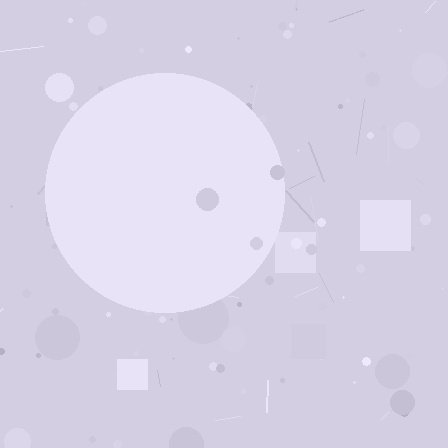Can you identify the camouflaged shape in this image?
The camouflaged shape is a circle.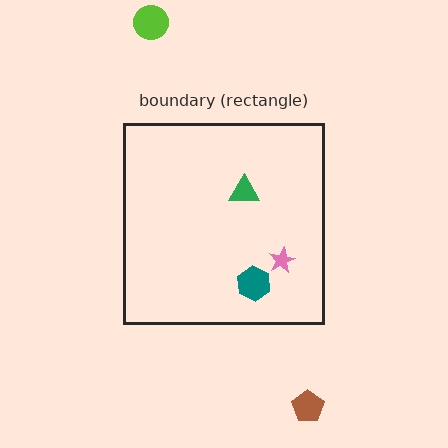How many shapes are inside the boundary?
3 inside, 2 outside.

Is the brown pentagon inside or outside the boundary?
Outside.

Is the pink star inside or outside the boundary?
Inside.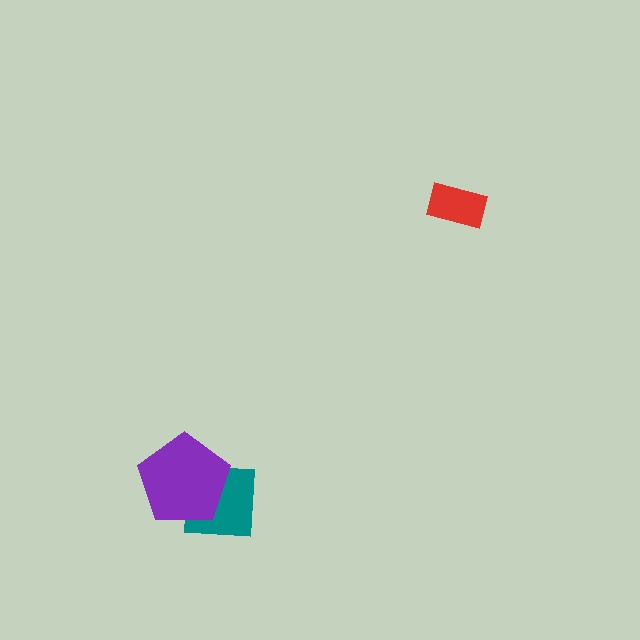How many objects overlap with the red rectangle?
0 objects overlap with the red rectangle.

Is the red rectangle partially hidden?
No, no other shape covers it.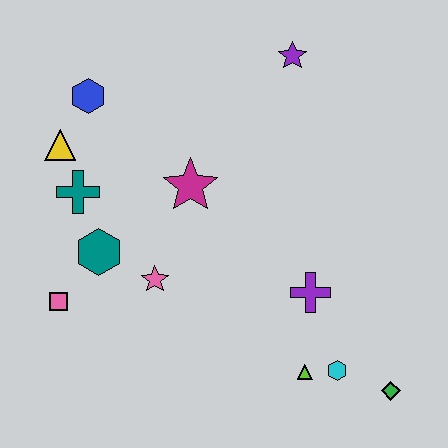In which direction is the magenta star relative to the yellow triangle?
The magenta star is to the right of the yellow triangle.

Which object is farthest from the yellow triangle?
The green diamond is farthest from the yellow triangle.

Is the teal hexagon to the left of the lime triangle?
Yes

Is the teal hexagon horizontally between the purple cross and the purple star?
No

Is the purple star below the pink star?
No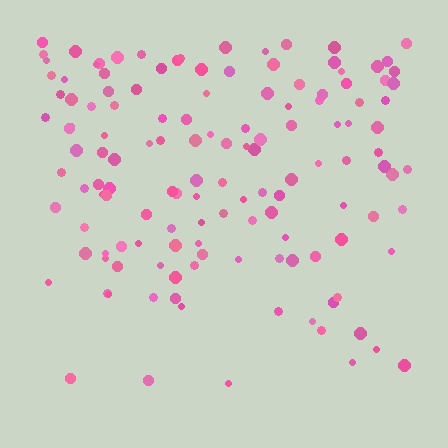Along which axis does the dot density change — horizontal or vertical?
Vertical.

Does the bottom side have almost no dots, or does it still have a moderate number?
Still a moderate number, just noticeably fewer than the top.